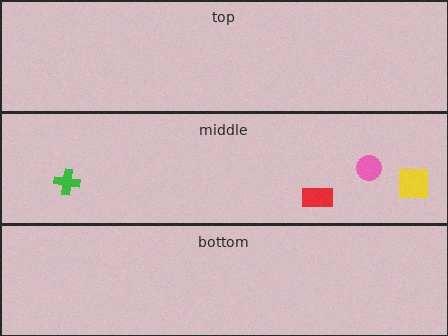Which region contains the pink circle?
The middle region.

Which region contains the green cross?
The middle region.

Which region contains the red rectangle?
The middle region.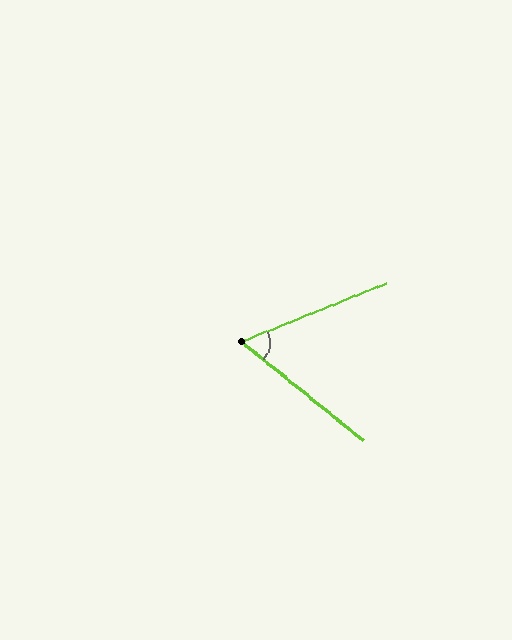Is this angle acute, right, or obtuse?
It is acute.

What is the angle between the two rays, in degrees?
Approximately 61 degrees.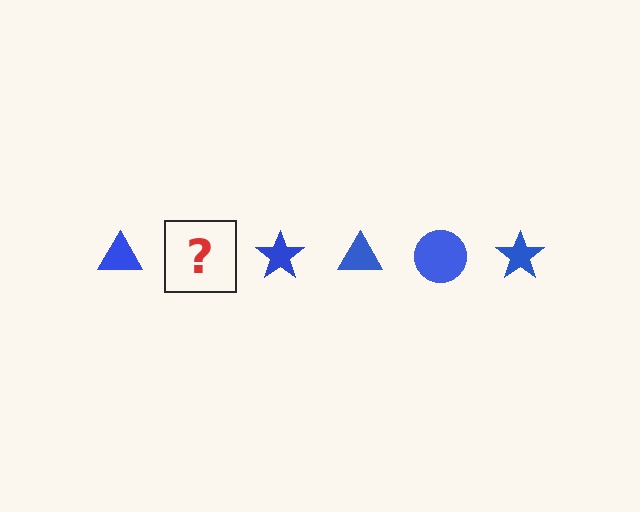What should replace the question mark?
The question mark should be replaced with a blue circle.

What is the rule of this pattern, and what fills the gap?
The rule is that the pattern cycles through triangle, circle, star shapes in blue. The gap should be filled with a blue circle.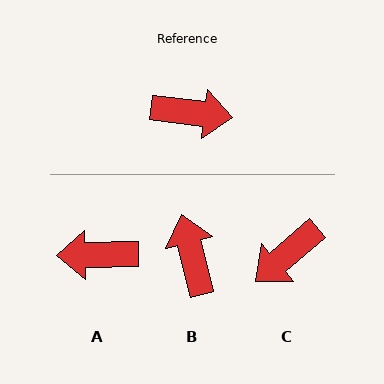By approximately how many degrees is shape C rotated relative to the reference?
Approximately 132 degrees clockwise.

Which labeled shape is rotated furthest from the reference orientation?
A, about 172 degrees away.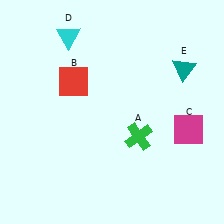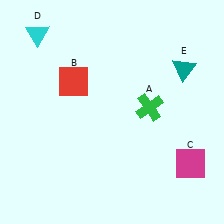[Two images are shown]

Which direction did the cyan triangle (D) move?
The cyan triangle (D) moved left.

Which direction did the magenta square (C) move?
The magenta square (C) moved down.